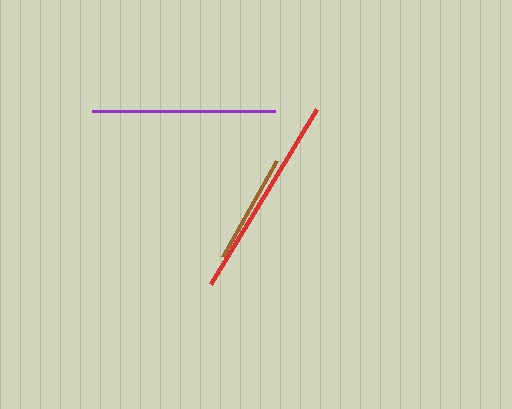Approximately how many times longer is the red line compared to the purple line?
The red line is approximately 1.1 times the length of the purple line.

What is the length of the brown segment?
The brown segment is approximately 110 pixels long.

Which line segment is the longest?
The red line is the longest at approximately 204 pixels.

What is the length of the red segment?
The red segment is approximately 204 pixels long.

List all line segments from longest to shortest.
From longest to shortest: red, purple, brown.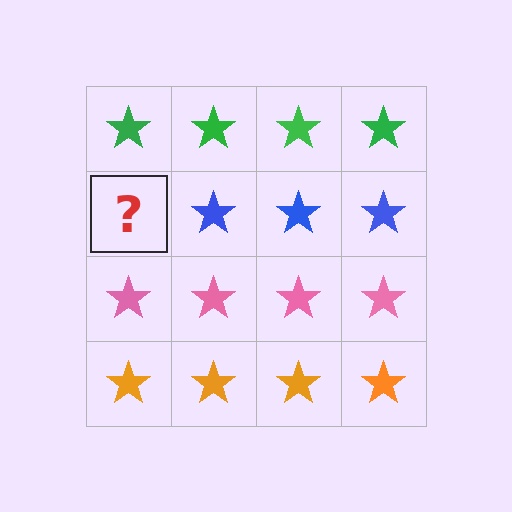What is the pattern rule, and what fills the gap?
The rule is that each row has a consistent color. The gap should be filled with a blue star.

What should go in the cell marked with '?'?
The missing cell should contain a blue star.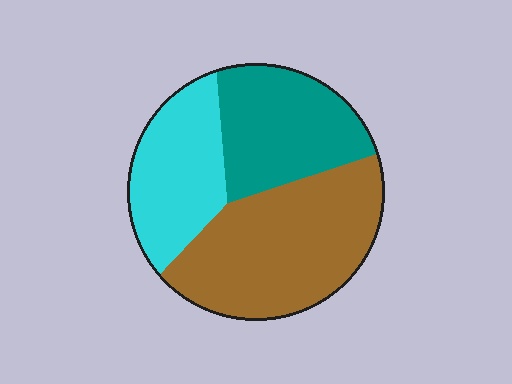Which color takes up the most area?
Brown, at roughly 45%.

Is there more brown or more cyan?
Brown.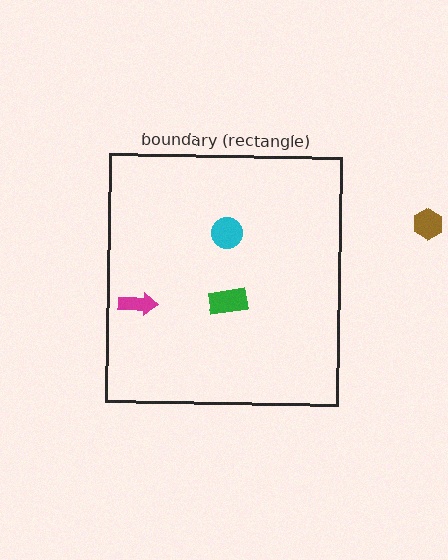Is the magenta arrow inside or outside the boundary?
Inside.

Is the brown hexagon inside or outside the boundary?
Outside.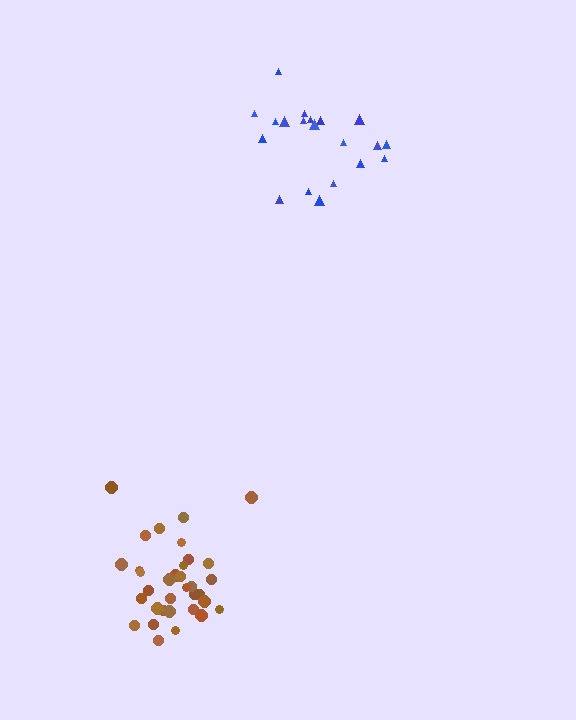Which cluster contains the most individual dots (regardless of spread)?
Brown (34).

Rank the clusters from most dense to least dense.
brown, blue.